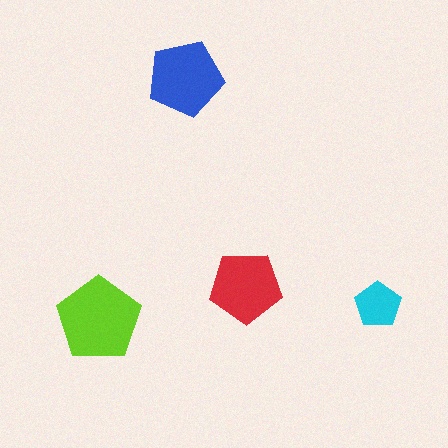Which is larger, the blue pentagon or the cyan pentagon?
The blue one.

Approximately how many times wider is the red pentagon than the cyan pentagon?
About 1.5 times wider.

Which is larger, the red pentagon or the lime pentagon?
The lime one.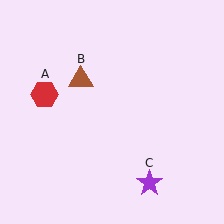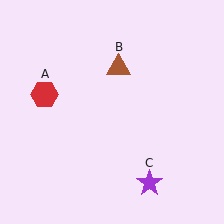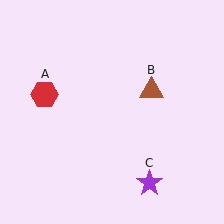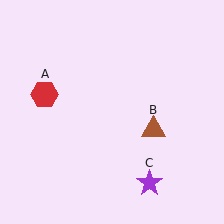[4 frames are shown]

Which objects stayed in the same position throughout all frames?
Red hexagon (object A) and purple star (object C) remained stationary.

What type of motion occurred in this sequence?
The brown triangle (object B) rotated clockwise around the center of the scene.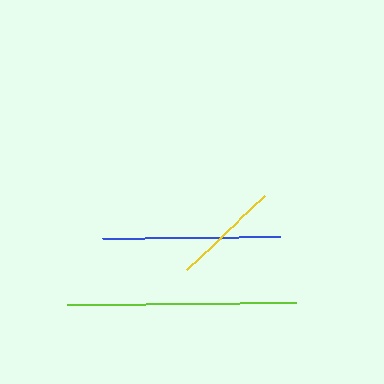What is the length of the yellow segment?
The yellow segment is approximately 108 pixels long.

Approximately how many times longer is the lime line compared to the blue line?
The lime line is approximately 1.3 times the length of the blue line.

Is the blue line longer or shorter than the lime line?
The lime line is longer than the blue line.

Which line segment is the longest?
The lime line is the longest at approximately 229 pixels.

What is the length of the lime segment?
The lime segment is approximately 229 pixels long.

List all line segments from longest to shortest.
From longest to shortest: lime, blue, yellow.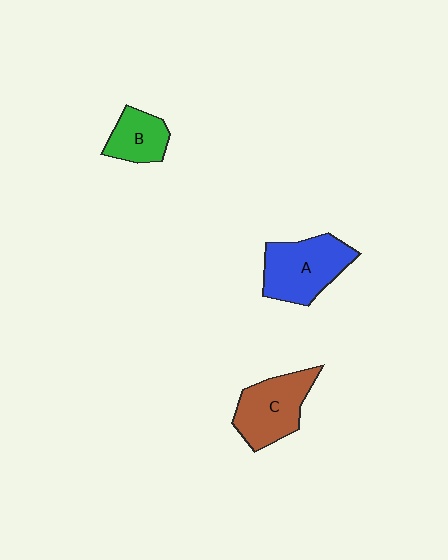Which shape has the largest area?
Shape A (blue).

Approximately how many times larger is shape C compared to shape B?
Approximately 1.6 times.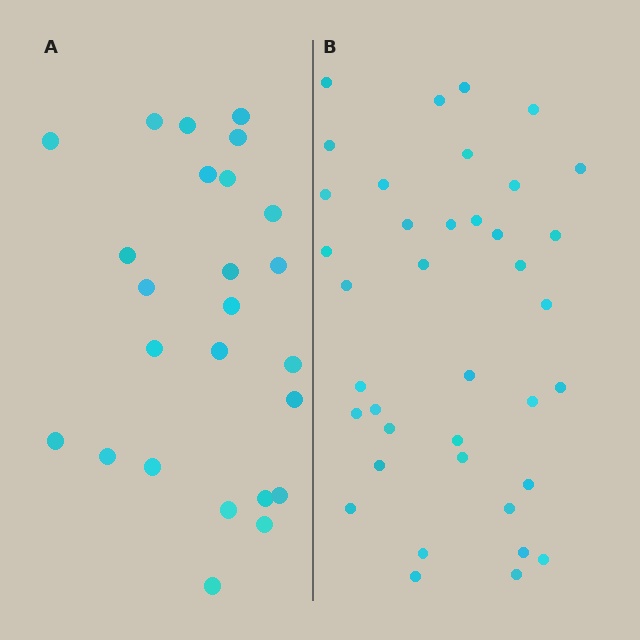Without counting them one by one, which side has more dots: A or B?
Region B (the right region) has more dots.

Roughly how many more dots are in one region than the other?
Region B has approximately 15 more dots than region A.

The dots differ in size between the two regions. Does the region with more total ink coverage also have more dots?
No. Region A has more total ink coverage because its dots are larger, but region B actually contains more individual dots. Total area can be misleading — the number of items is what matters here.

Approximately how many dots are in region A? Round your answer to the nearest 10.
About 20 dots. (The exact count is 25, which rounds to 20.)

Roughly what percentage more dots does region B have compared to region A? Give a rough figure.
About 50% more.